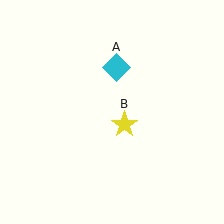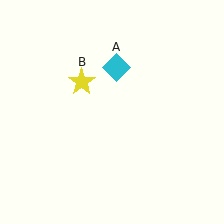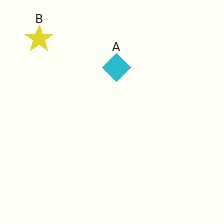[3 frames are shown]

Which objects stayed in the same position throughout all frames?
Cyan diamond (object A) remained stationary.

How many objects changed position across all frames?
1 object changed position: yellow star (object B).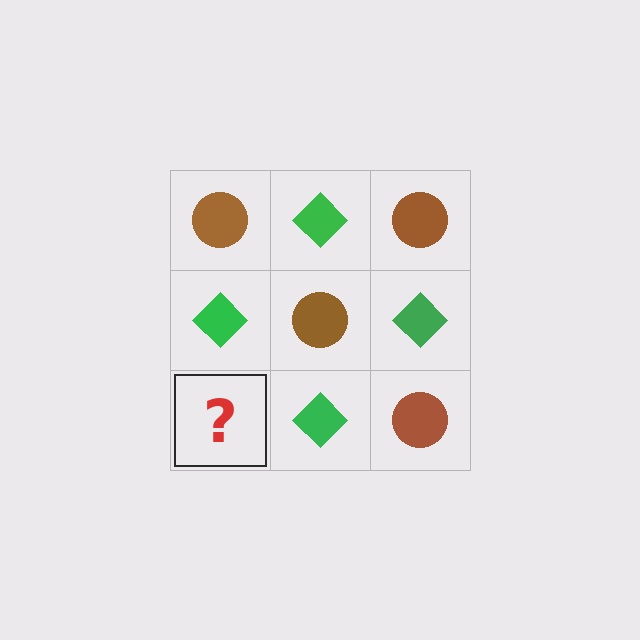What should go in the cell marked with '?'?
The missing cell should contain a brown circle.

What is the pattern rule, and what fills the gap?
The rule is that it alternates brown circle and green diamond in a checkerboard pattern. The gap should be filled with a brown circle.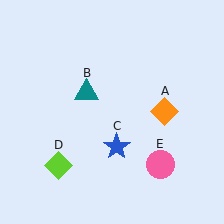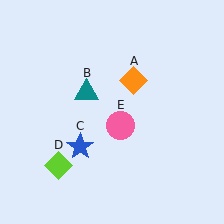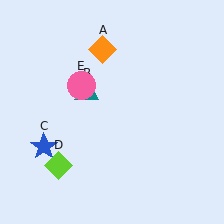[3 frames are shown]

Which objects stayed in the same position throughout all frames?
Teal triangle (object B) and lime diamond (object D) remained stationary.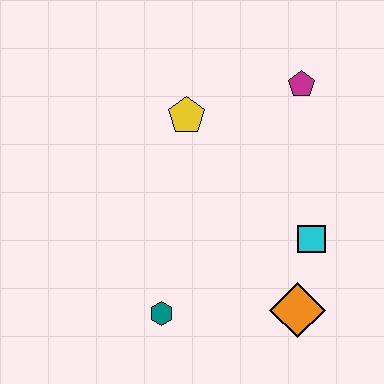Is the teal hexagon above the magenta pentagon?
No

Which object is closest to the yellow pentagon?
The magenta pentagon is closest to the yellow pentagon.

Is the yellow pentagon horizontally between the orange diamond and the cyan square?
No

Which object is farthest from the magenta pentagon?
The teal hexagon is farthest from the magenta pentagon.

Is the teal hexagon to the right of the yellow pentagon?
No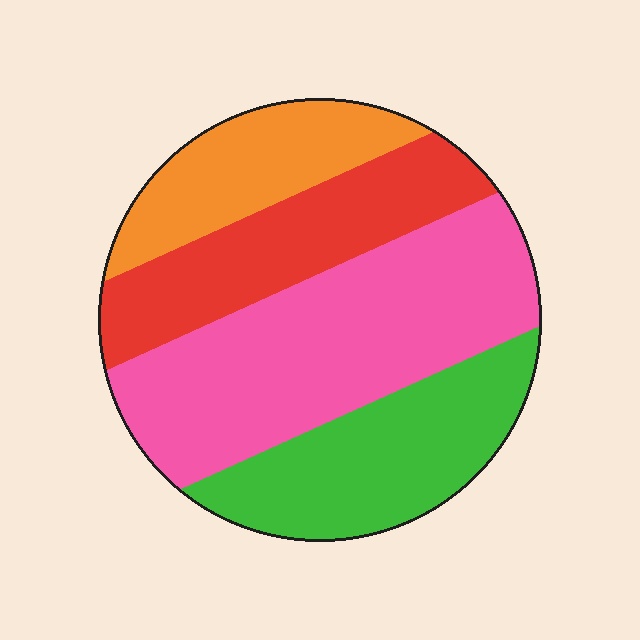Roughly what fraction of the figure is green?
Green takes up about one quarter (1/4) of the figure.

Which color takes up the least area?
Orange, at roughly 15%.